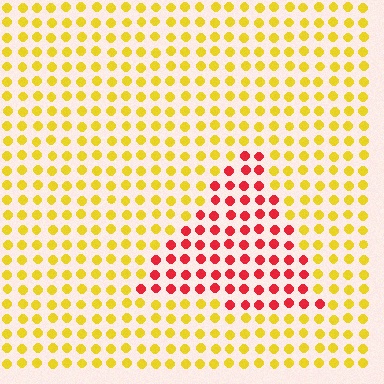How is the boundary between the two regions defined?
The boundary is defined purely by a slight shift in hue (about 60 degrees). Spacing, size, and orientation are identical on both sides.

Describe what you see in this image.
The image is filled with small yellow elements in a uniform arrangement. A triangle-shaped region is visible where the elements are tinted to a slightly different hue, forming a subtle color boundary.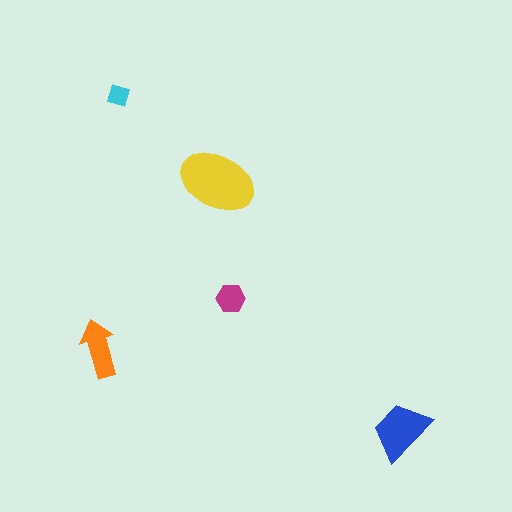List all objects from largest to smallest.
The yellow ellipse, the blue trapezoid, the orange arrow, the magenta hexagon, the cyan diamond.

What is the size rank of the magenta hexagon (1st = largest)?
4th.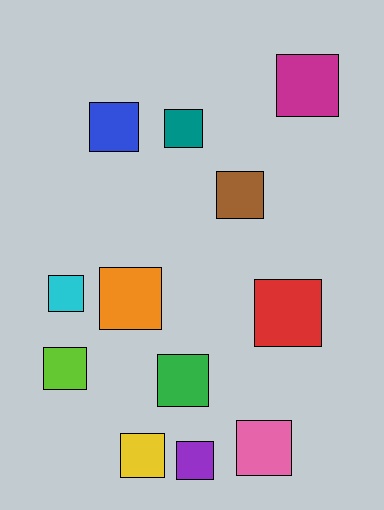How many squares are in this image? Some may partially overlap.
There are 12 squares.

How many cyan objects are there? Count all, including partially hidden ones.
There is 1 cyan object.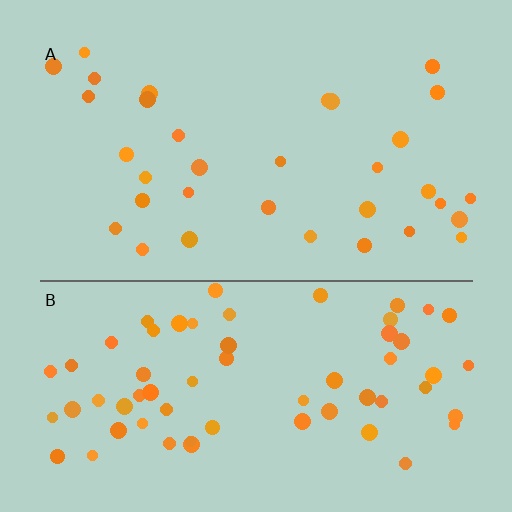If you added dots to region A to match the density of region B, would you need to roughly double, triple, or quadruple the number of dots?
Approximately double.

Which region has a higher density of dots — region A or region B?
B (the bottom).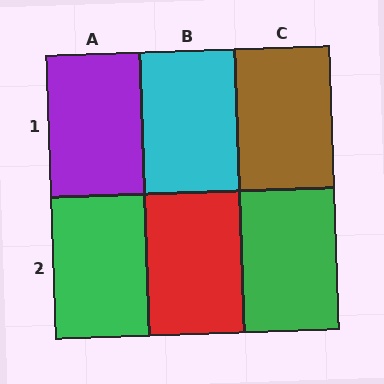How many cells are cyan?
1 cell is cyan.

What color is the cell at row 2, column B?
Red.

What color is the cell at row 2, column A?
Green.